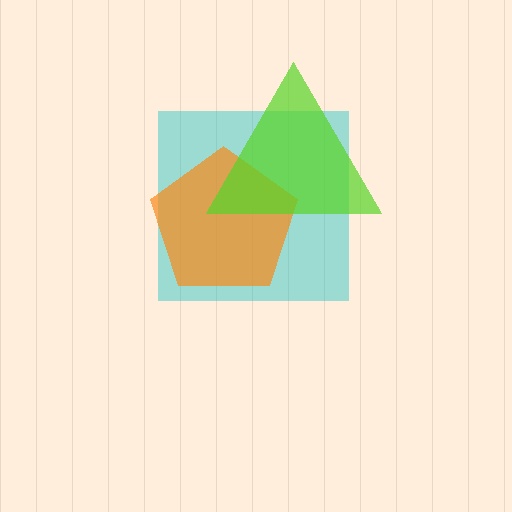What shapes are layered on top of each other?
The layered shapes are: a cyan square, an orange pentagon, a lime triangle.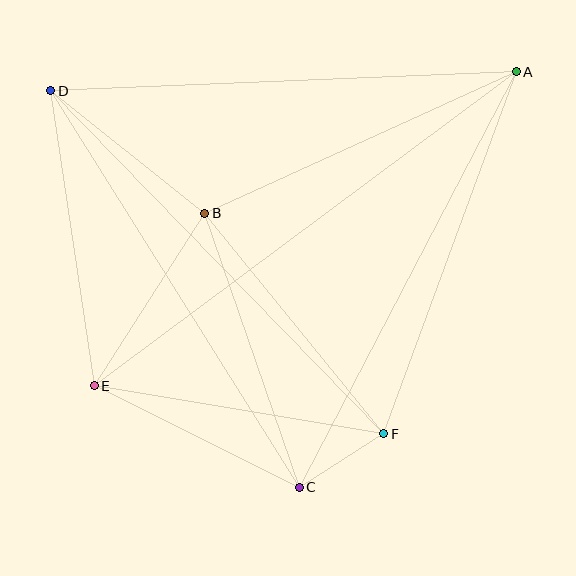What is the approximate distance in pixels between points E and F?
The distance between E and F is approximately 293 pixels.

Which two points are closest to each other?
Points C and F are closest to each other.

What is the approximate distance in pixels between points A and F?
The distance between A and F is approximately 385 pixels.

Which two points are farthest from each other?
Points A and E are farthest from each other.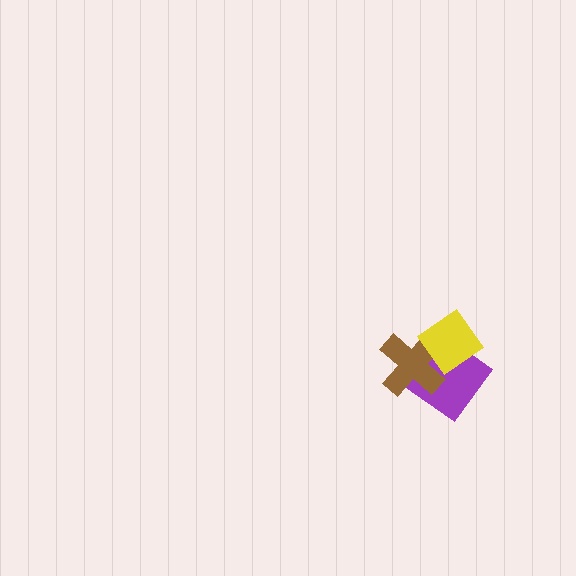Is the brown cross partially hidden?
Yes, it is partially covered by another shape.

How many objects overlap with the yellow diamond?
2 objects overlap with the yellow diamond.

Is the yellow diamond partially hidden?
No, no other shape covers it.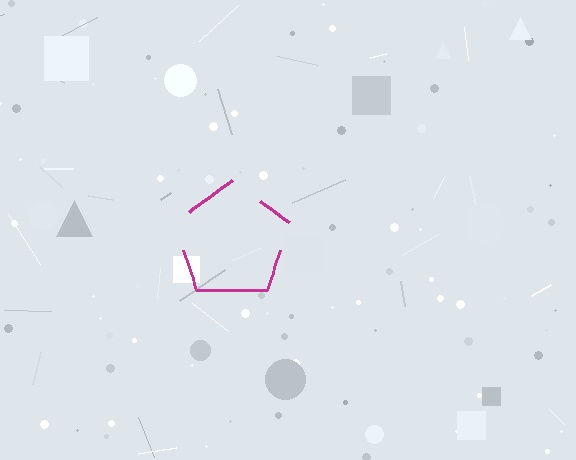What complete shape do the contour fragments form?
The contour fragments form a pentagon.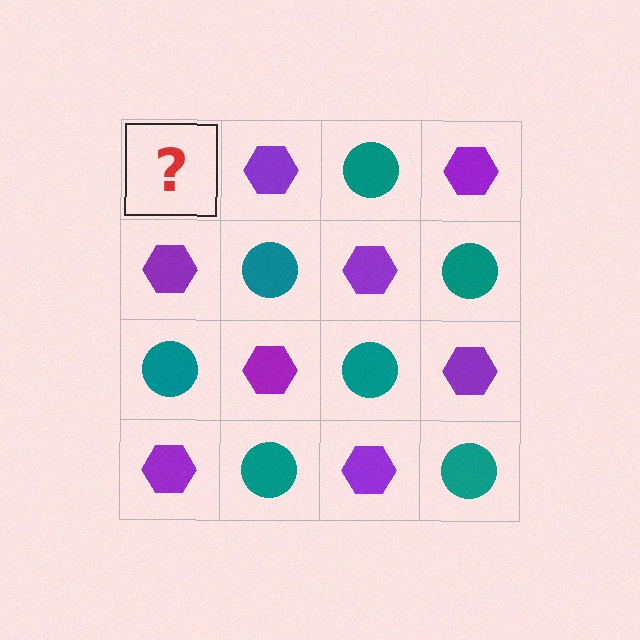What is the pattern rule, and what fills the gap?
The rule is that it alternates teal circle and purple hexagon in a checkerboard pattern. The gap should be filled with a teal circle.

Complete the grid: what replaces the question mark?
The question mark should be replaced with a teal circle.